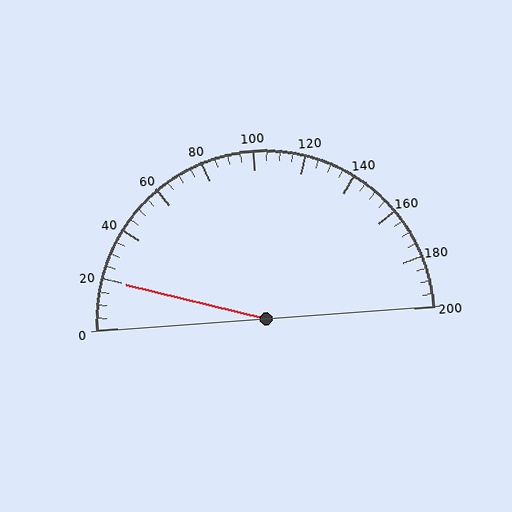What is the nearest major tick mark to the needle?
The nearest major tick mark is 20.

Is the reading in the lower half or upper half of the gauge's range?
The reading is in the lower half of the range (0 to 200).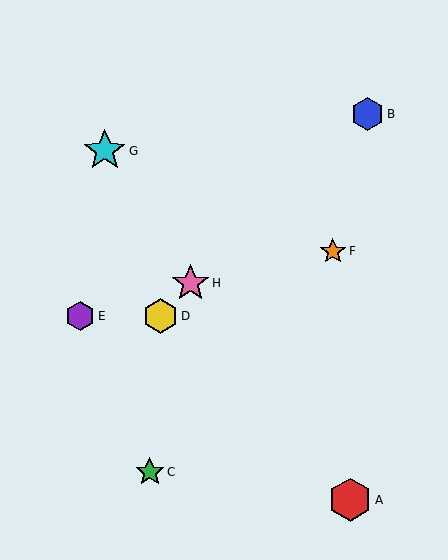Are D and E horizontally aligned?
Yes, both are at y≈316.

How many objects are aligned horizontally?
2 objects (D, E) are aligned horizontally.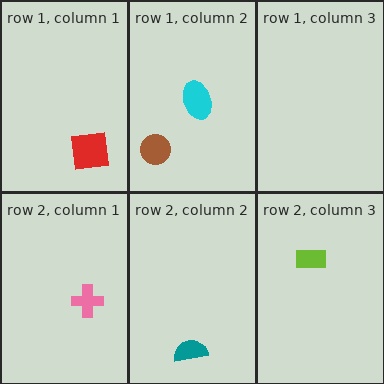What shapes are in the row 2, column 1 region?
The pink cross.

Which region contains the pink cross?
The row 2, column 1 region.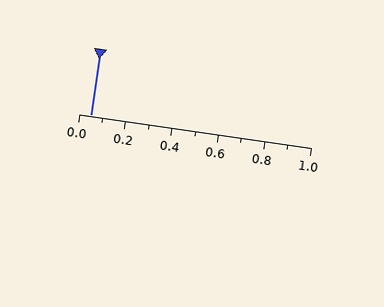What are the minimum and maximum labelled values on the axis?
The axis runs from 0.0 to 1.0.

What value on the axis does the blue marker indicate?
The marker indicates approximately 0.05.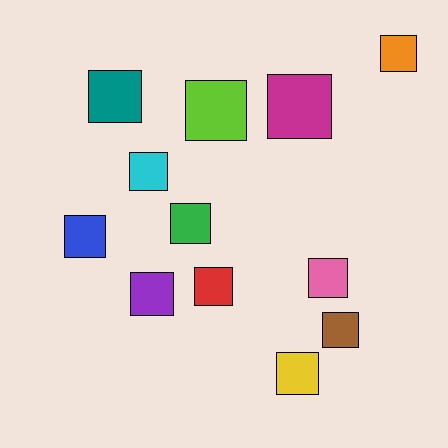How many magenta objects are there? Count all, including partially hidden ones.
There is 1 magenta object.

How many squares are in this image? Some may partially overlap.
There are 12 squares.